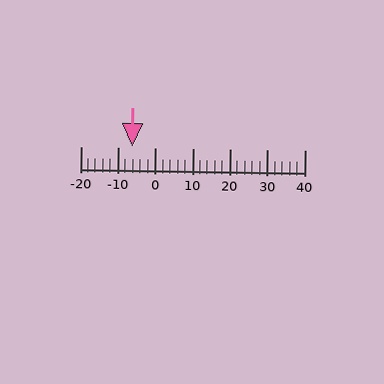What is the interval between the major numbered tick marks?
The major tick marks are spaced 10 units apart.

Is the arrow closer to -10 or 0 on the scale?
The arrow is closer to -10.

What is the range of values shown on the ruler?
The ruler shows values from -20 to 40.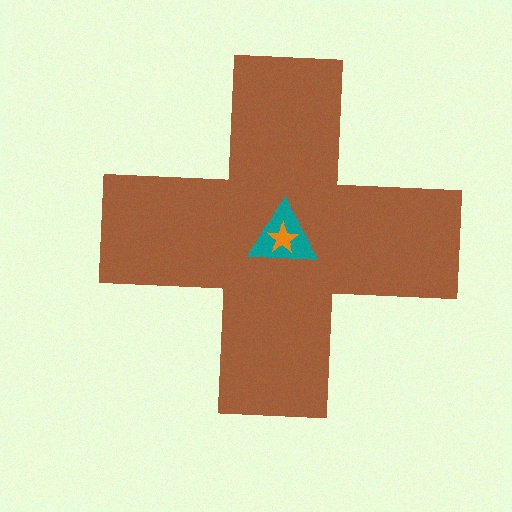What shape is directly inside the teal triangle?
The orange star.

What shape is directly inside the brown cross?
The teal triangle.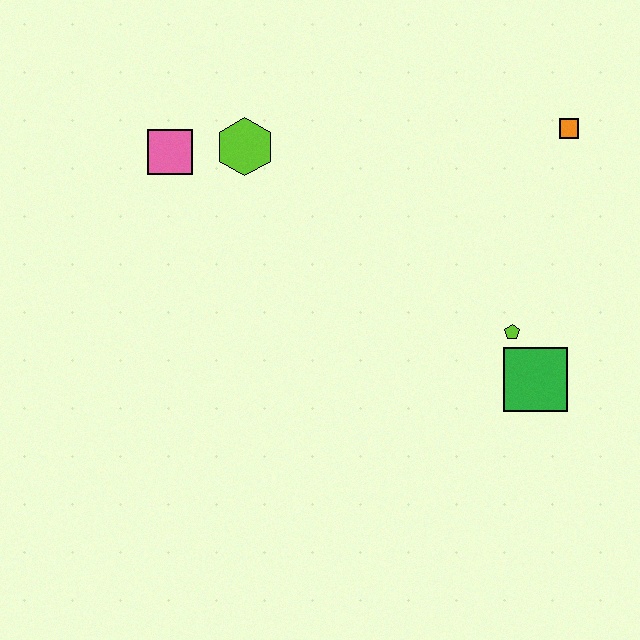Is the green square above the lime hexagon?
No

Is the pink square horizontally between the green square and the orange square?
No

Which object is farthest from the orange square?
The pink square is farthest from the orange square.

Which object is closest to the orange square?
The lime pentagon is closest to the orange square.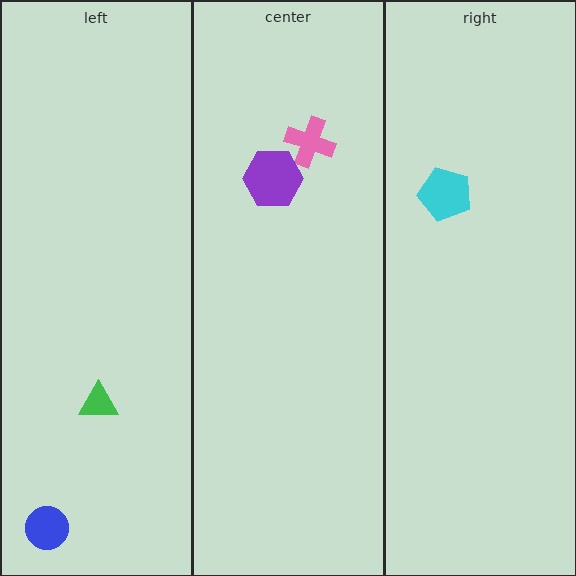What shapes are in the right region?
The cyan pentagon.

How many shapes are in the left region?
2.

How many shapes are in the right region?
1.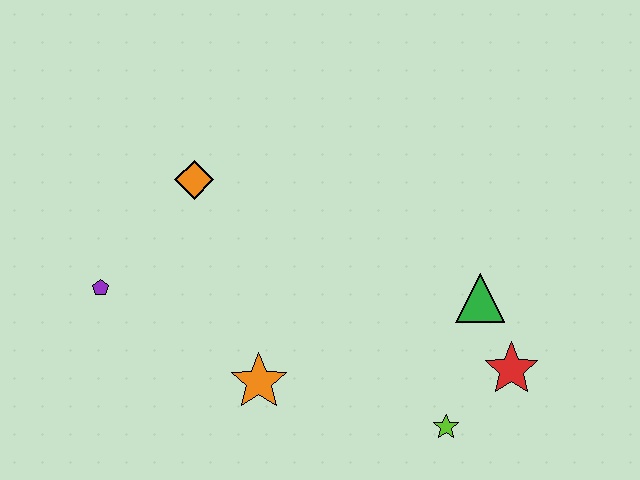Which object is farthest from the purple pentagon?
The red star is farthest from the purple pentagon.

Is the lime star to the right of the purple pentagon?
Yes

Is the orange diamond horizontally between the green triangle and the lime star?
No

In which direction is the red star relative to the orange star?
The red star is to the right of the orange star.